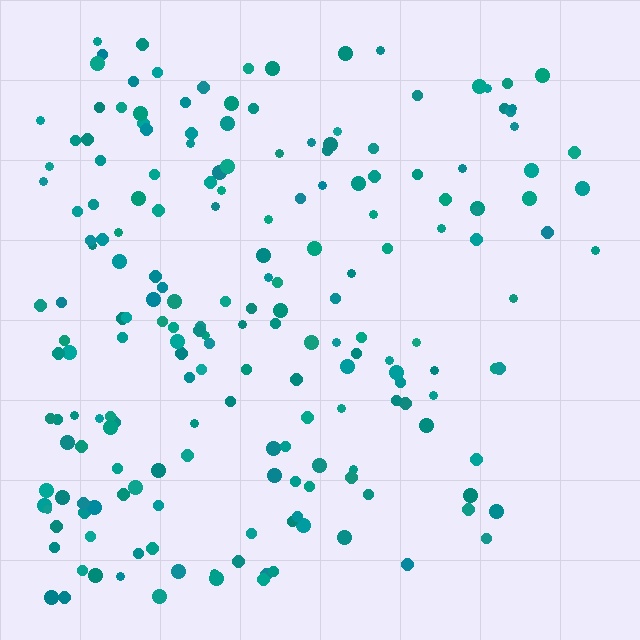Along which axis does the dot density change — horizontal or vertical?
Horizontal.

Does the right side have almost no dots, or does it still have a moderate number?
Still a moderate number, just noticeably fewer than the left.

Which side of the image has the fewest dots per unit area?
The right.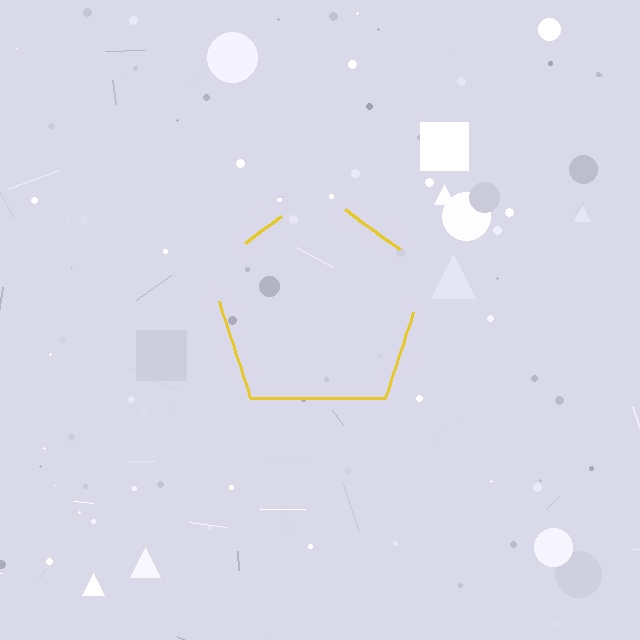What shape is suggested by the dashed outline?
The dashed outline suggests a pentagon.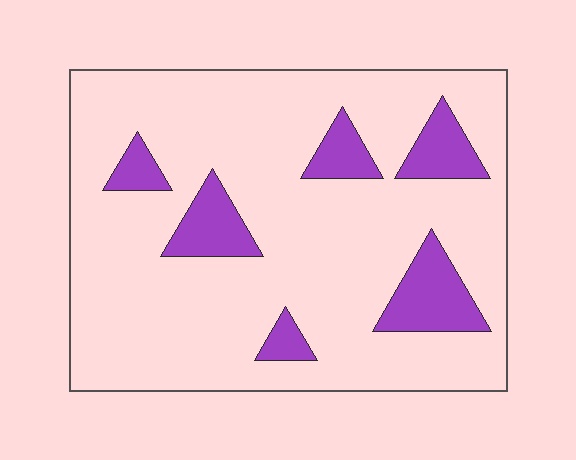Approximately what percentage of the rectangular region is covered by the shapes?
Approximately 15%.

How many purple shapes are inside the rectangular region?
6.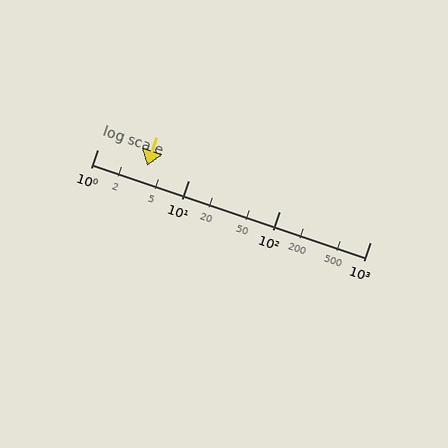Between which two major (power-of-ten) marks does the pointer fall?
The pointer is between 1 and 10.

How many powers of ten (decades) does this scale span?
The scale spans 3 decades, from 1 to 1000.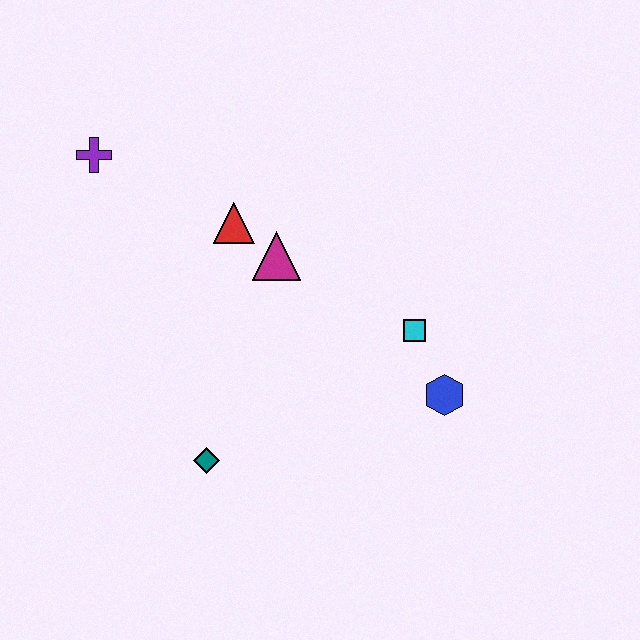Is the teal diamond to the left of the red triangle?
Yes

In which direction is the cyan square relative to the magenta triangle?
The cyan square is to the right of the magenta triangle.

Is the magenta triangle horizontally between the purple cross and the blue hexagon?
Yes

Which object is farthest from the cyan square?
The purple cross is farthest from the cyan square.